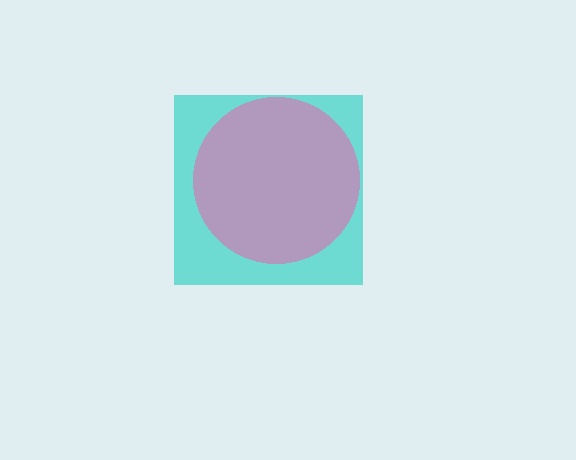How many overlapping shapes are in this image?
There are 2 overlapping shapes in the image.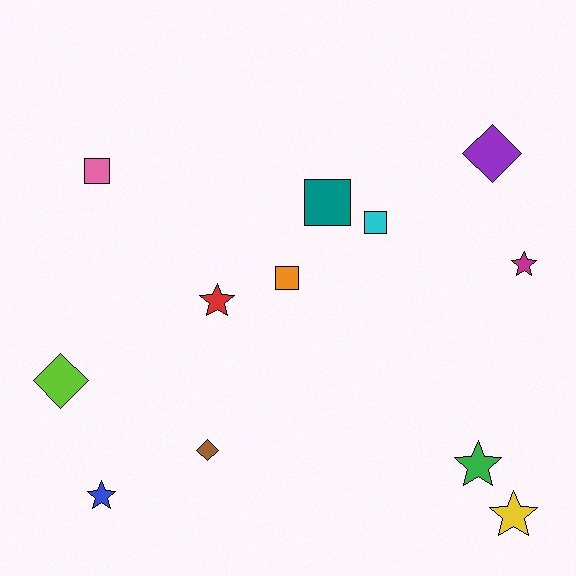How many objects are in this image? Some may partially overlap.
There are 12 objects.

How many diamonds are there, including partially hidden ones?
There are 3 diamonds.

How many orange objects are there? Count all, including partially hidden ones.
There is 1 orange object.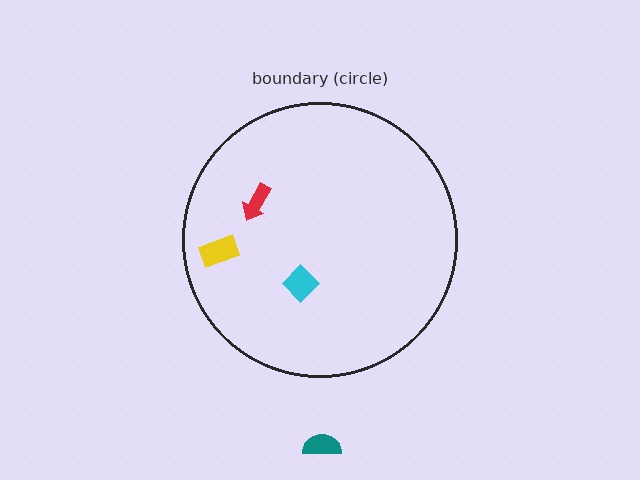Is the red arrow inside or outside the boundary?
Inside.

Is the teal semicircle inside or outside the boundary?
Outside.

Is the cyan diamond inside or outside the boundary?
Inside.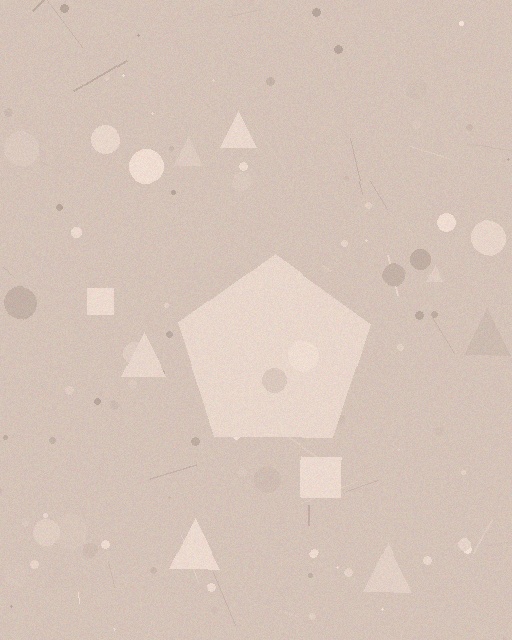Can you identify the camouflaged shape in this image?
The camouflaged shape is a pentagon.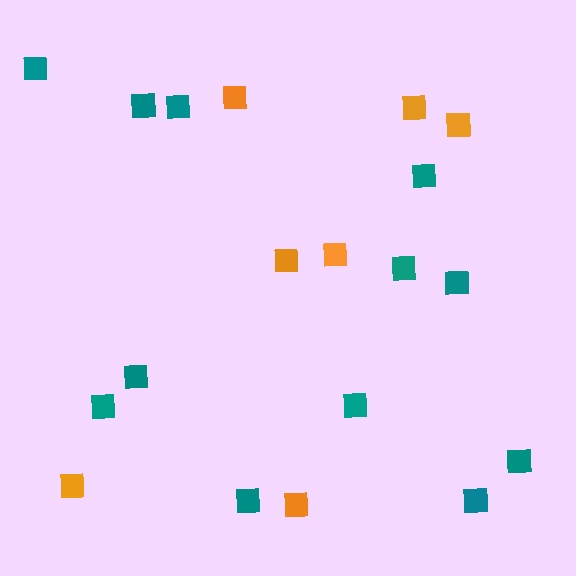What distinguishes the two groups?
There are 2 groups: one group of orange squares (7) and one group of teal squares (12).